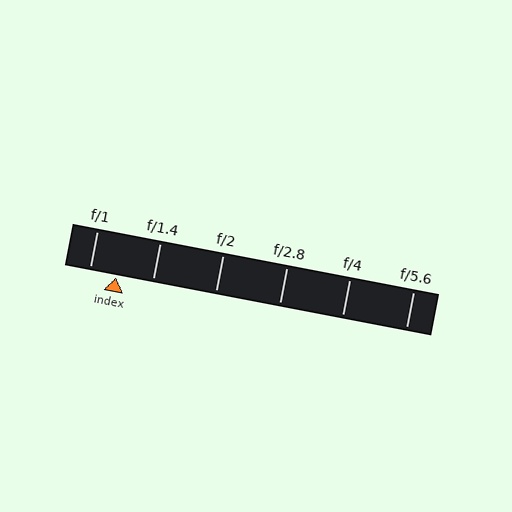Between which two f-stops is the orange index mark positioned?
The index mark is between f/1 and f/1.4.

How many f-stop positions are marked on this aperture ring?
There are 6 f-stop positions marked.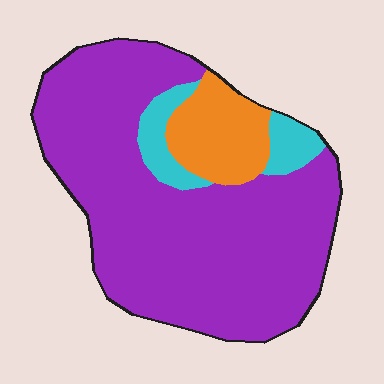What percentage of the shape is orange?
Orange covers 13% of the shape.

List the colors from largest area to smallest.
From largest to smallest: purple, orange, cyan.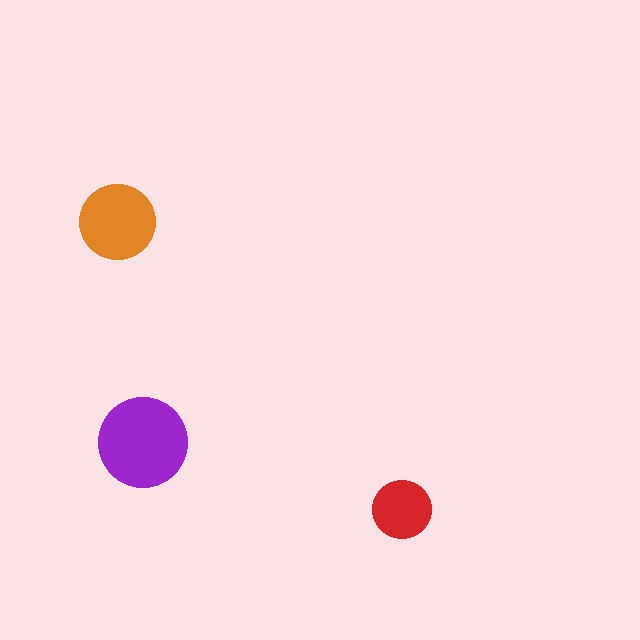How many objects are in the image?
There are 3 objects in the image.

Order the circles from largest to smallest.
the purple one, the orange one, the red one.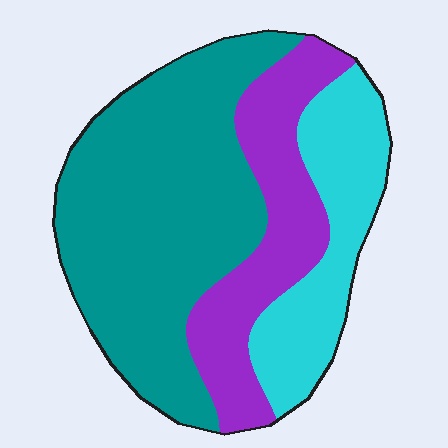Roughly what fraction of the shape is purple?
Purple covers about 25% of the shape.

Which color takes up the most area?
Teal, at roughly 55%.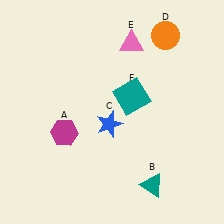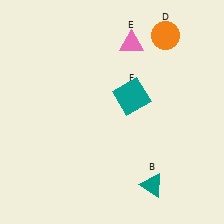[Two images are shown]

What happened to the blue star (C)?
The blue star (C) was removed in Image 2. It was in the bottom-left area of Image 1.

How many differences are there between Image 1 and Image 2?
There are 2 differences between the two images.